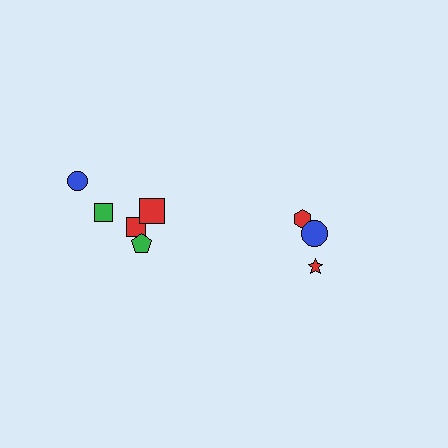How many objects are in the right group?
There are 3 objects.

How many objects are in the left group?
There are 5 objects.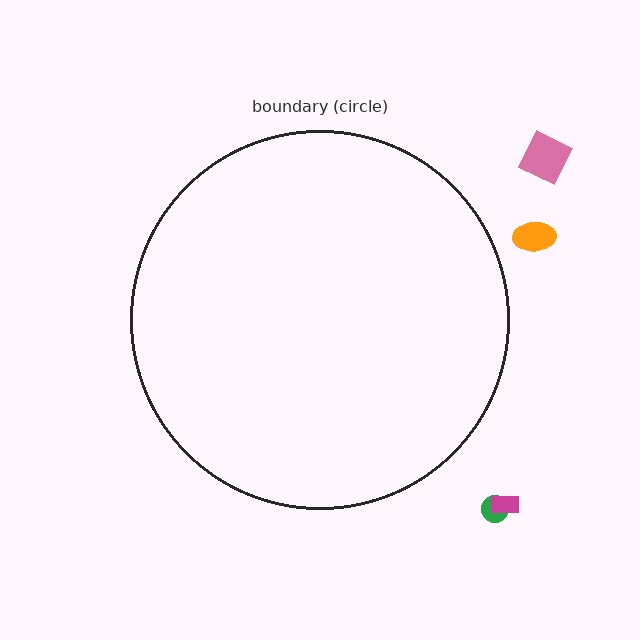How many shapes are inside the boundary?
0 inside, 4 outside.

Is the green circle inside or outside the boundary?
Outside.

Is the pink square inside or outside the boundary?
Outside.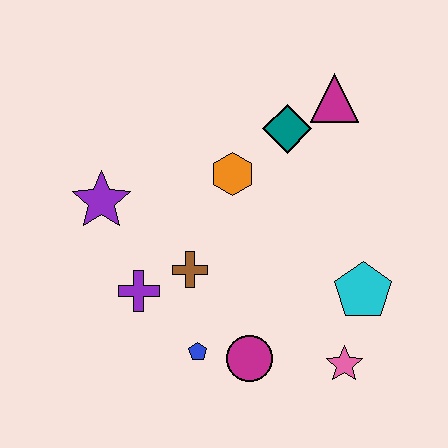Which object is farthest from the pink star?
The purple star is farthest from the pink star.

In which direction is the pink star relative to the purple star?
The pink star is to the right of the purple star.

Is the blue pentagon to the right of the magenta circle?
No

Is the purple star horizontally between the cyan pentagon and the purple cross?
No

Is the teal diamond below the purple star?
No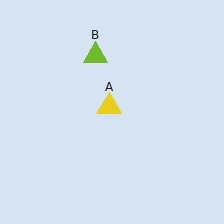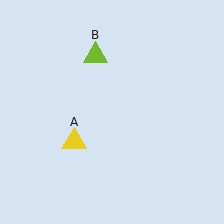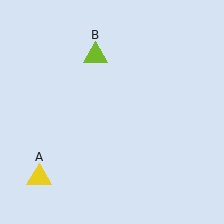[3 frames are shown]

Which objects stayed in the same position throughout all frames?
Lime triangle (object B) remained stationary.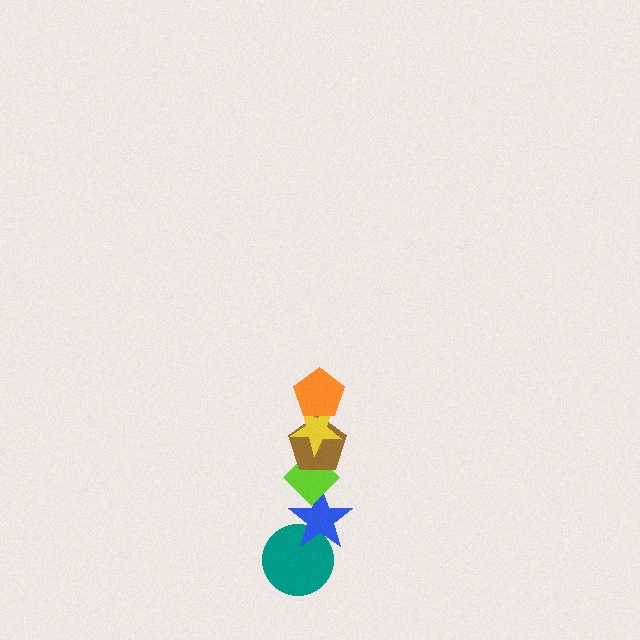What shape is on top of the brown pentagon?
The yellow star is on top of the brown pentagon.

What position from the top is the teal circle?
The teal circle is 6th from the top.